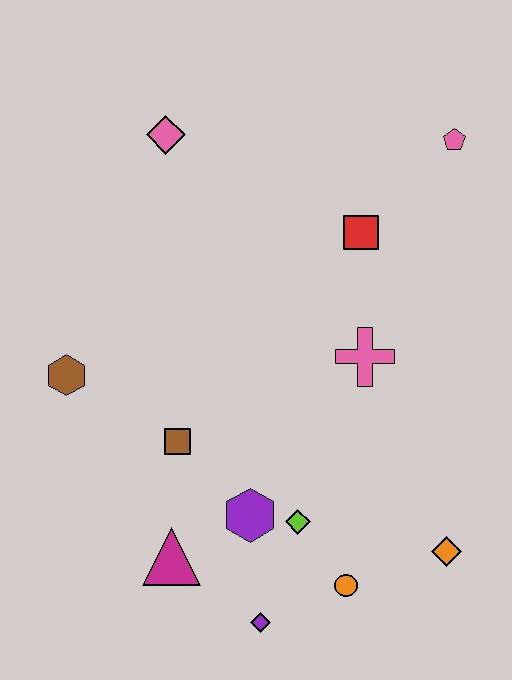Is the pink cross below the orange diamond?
No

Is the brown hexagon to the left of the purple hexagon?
Yes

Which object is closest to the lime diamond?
The purple hexagon is closest to the lime diamond.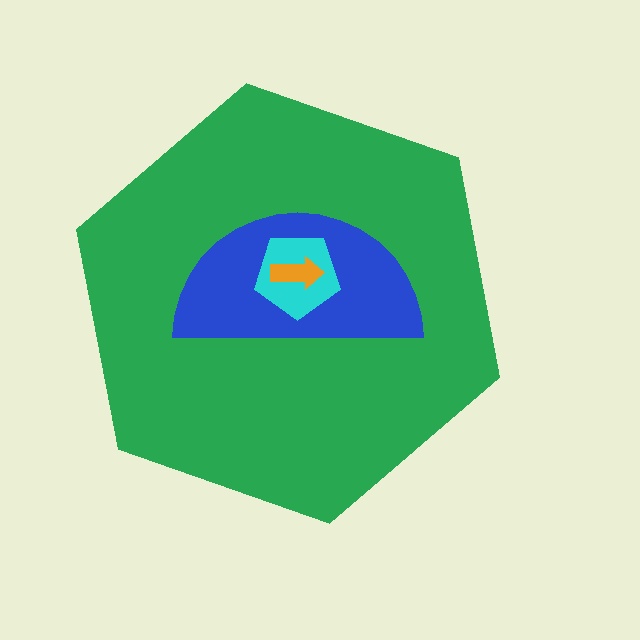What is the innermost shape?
The orange arrow.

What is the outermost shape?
The green hexagon.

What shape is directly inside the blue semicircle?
The cyan pentagon.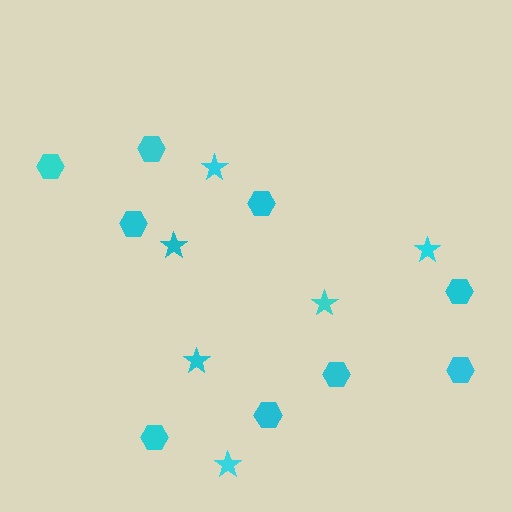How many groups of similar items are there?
There are 2 groups: one group of hexagons (9) and one group of stars (6).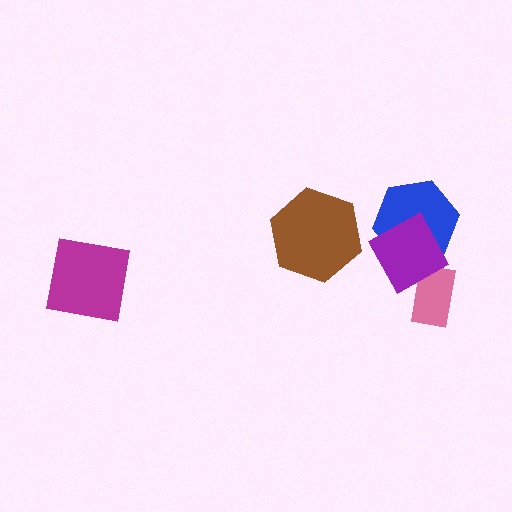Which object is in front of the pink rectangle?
The purple square is in front of the pink rectangle.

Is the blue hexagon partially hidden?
Yes, it is partially covered by another shape.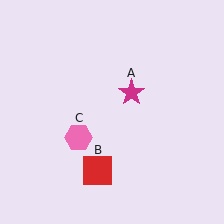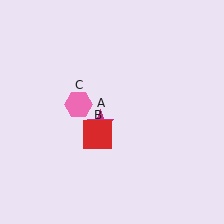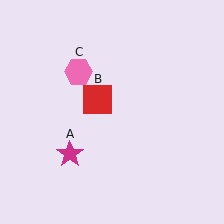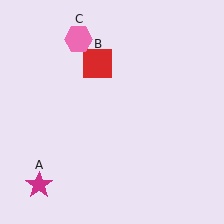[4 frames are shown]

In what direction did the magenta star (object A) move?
The magenta star (object A) moved down and to the left.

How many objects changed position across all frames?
3 objects changed position: magenta star (object A), red square (object B), pink hexagon (object C).